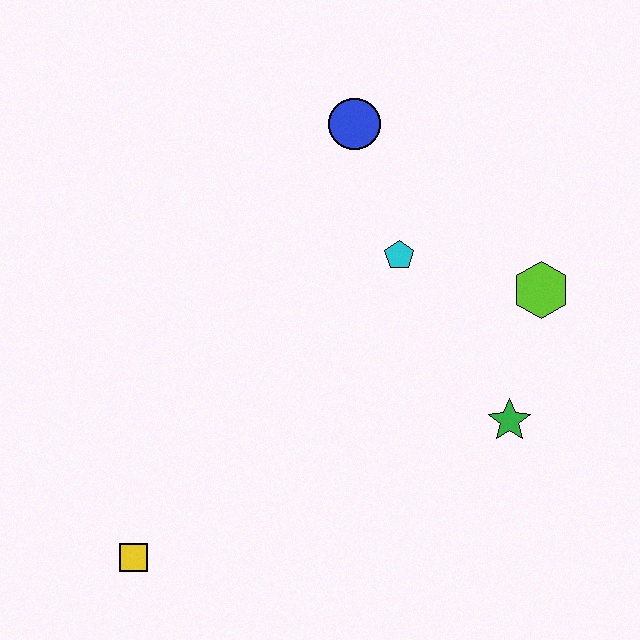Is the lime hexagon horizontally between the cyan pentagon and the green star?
No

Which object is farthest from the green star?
The yellow square is farthest from the green star.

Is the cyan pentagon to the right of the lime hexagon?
No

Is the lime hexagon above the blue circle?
No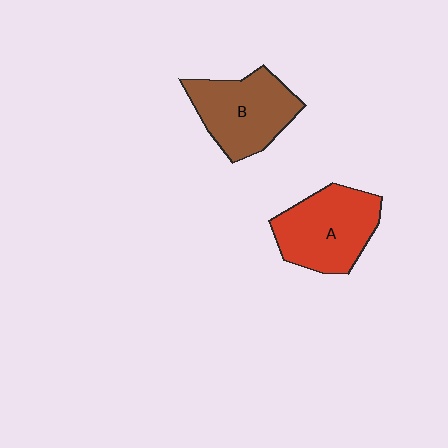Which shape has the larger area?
Shape A (red).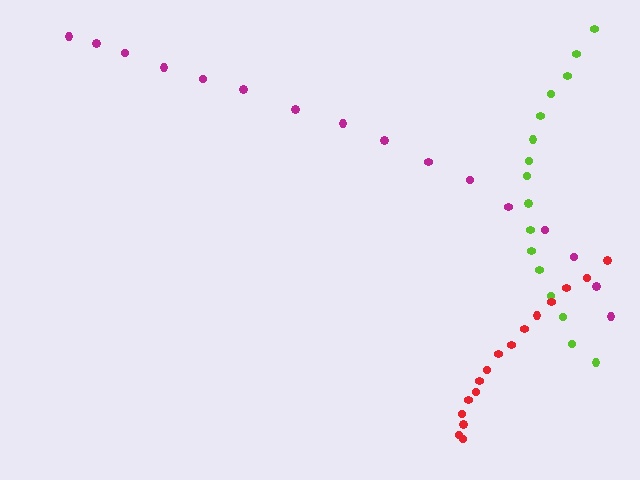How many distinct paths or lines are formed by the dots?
There are 3 distinct paths.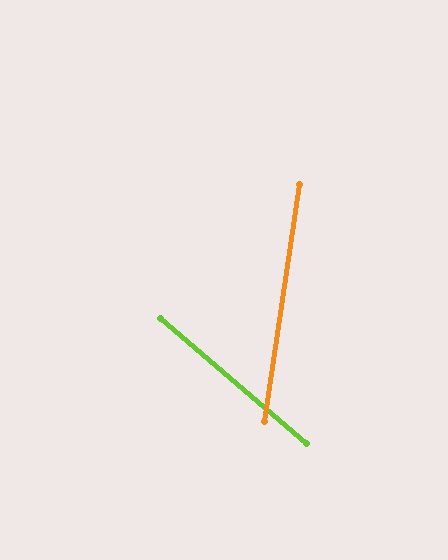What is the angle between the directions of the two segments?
Approximately 58 degrees.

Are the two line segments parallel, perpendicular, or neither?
Neither parallel nor perpendicular — they differ by about 58°.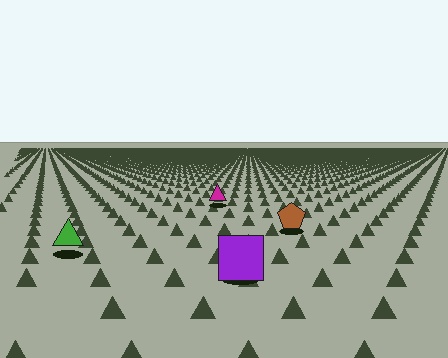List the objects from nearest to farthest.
From nearest to farthest: the purple square, the green triangle, the brown pentagon, the magenta triangle.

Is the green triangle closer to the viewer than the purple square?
No. The purple square is closer — you can tell from the texture gradient: the ground texture is coarser near it.